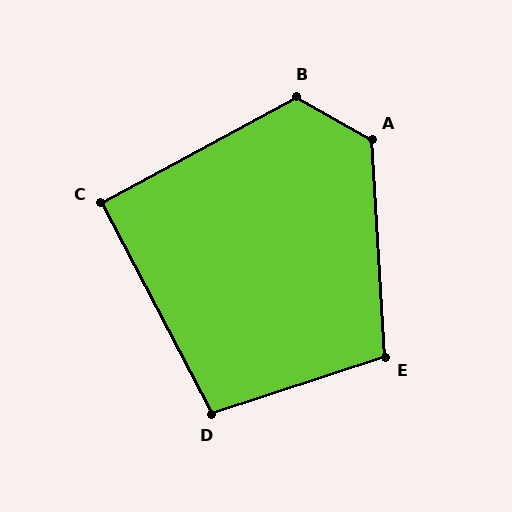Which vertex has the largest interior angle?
A, at approximately 123 degrees.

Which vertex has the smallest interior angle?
C, at approximately 91 degrees.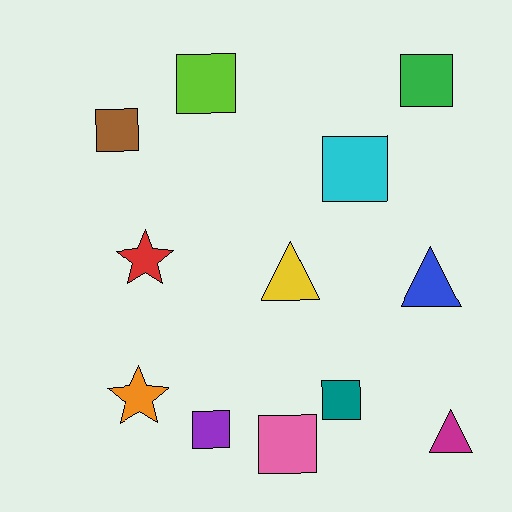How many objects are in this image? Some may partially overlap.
There are 12 objects.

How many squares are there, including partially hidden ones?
There are 7 squares.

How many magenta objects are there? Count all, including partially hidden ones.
There is 1 magenta object.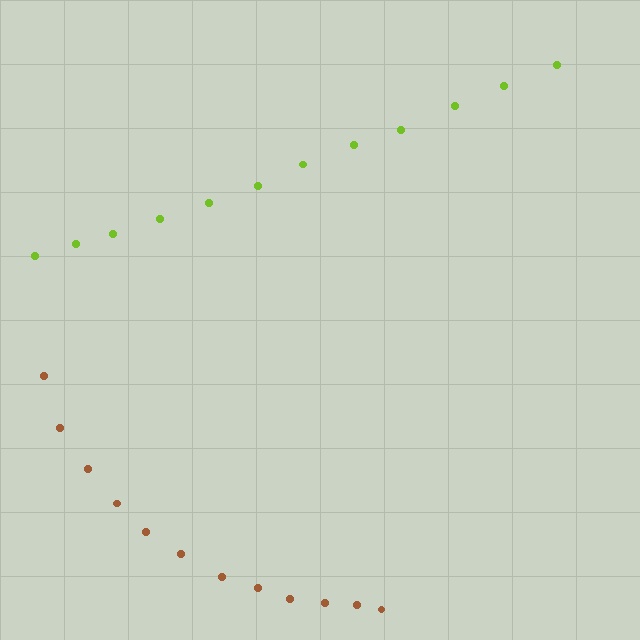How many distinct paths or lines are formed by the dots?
There are 2 distinct paths.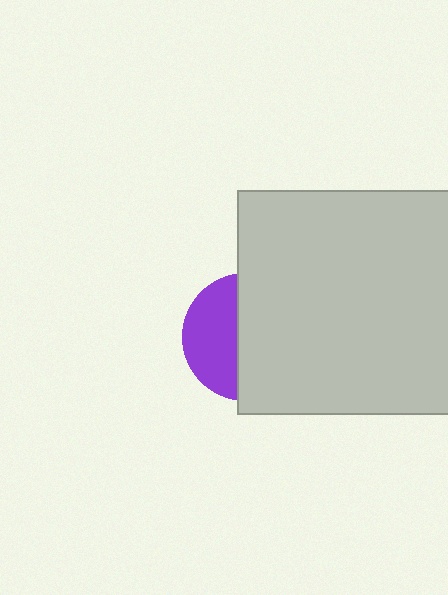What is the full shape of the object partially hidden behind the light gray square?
The partially hidden object is a purple circle.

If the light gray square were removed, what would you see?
You would see the complete purple circle.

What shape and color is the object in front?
The object in front is a light gray square.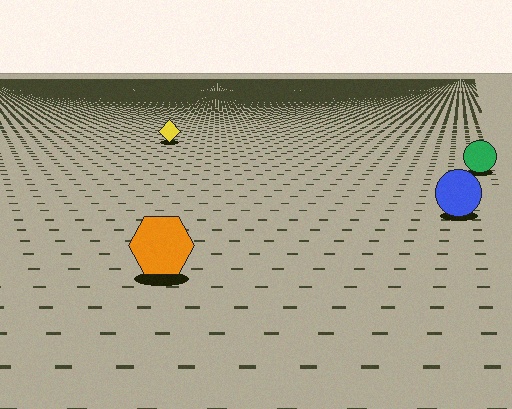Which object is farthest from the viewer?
The yellow diamond is farthest from the viewer. It appears smaller and the ground texture around it is denser.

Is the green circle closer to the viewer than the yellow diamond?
Yes. The green circle is closer — you can tell from the texture gradient: the ground texture is coarser near it.